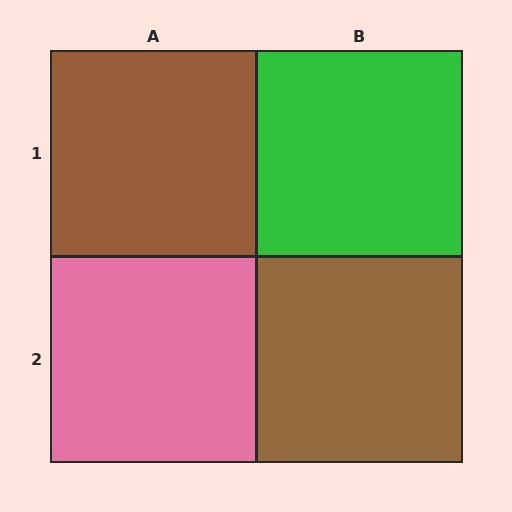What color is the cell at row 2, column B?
Brown.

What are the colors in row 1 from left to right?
Brown, green.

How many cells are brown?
2 cells are brown.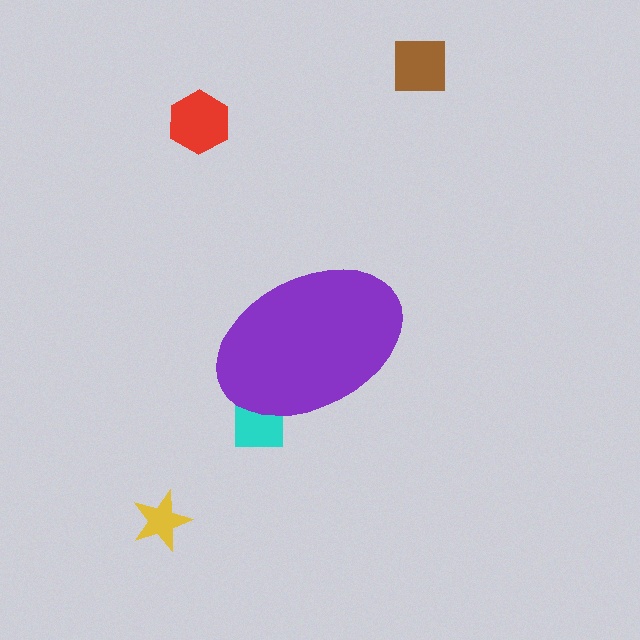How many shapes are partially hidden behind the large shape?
1 shape is partially hidden.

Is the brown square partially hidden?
No, the brown square is fully visible.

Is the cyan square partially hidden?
Yes, the cyan square is partially hidden behind the purple ellipse.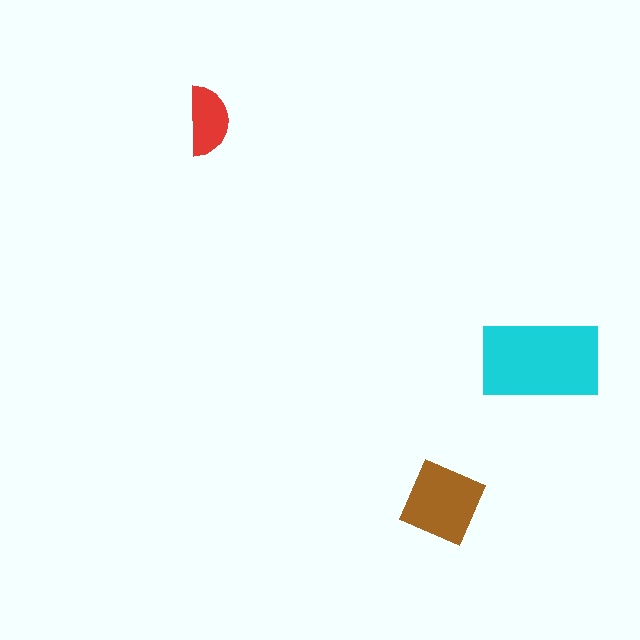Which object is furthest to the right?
The cyan rectangle is rightmost.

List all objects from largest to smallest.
The cyan rectangle, the brown diamond, the red semicircle.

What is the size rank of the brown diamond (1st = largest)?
2nd.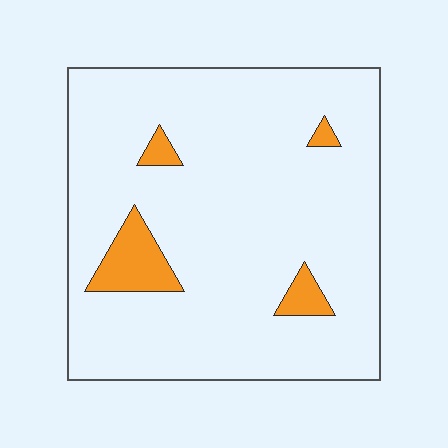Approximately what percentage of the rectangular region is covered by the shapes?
Approximately 10%.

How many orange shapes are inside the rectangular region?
4.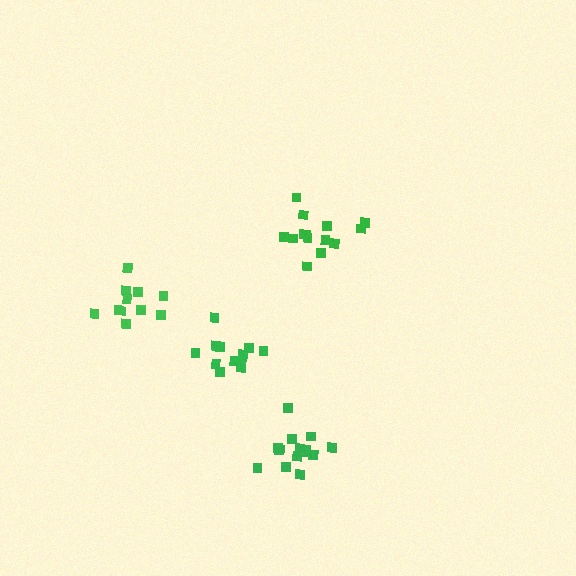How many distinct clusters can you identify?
There are 4 distinct clusters.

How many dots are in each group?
Group 1: 12 dots, Group 2: 12 dots, Group 3: 14 dots, Group 4: 14 dots (52 total).